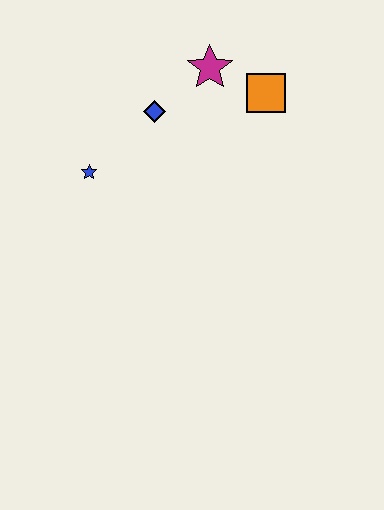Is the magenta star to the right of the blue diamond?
Yes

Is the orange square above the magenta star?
No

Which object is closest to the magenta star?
The orange square is closest to the magenta star.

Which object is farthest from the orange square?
The blue star is farthest from the orange square.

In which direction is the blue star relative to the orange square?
The blue star is to the left of the orange square.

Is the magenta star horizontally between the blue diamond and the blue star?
No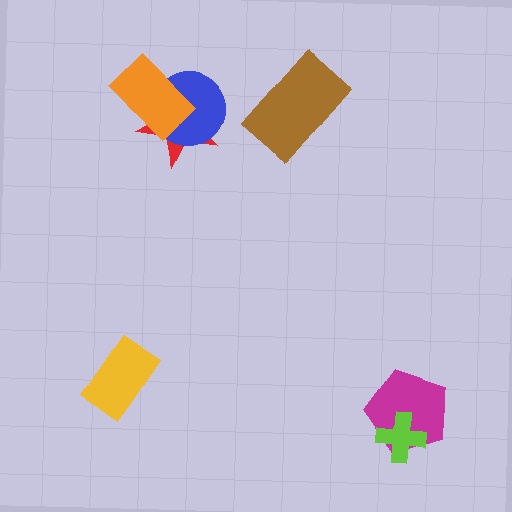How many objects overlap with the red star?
2 objects overlap with the red star.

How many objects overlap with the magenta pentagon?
1 object overlaps with the magenta pentagon.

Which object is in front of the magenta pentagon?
The lime cross is in front of the magenta pentagon.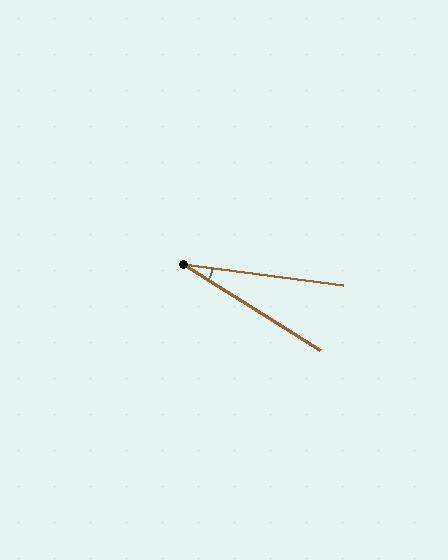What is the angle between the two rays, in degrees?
Approximately 25 degrees.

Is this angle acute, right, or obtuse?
It is acute.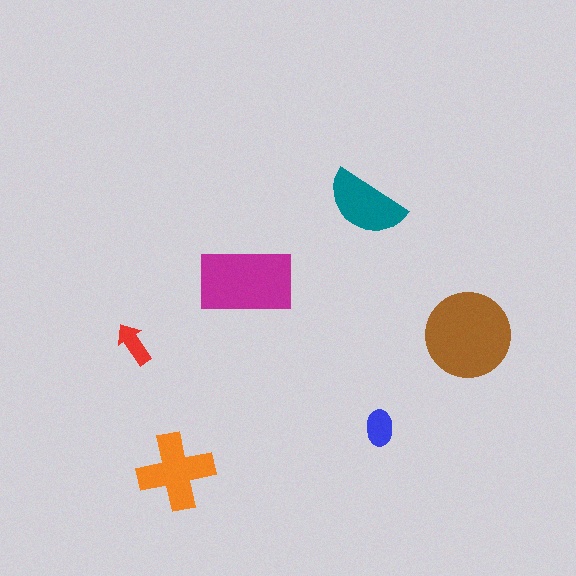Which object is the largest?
The brown circle.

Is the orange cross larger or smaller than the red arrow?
Larger.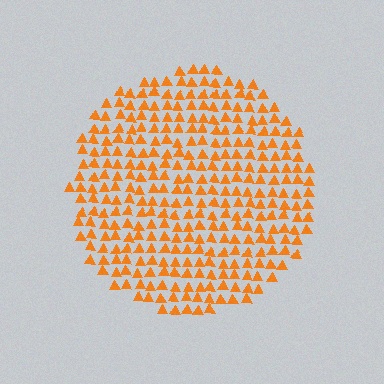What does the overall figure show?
The overall figure shows a circle.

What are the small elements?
The small elements are triangles.